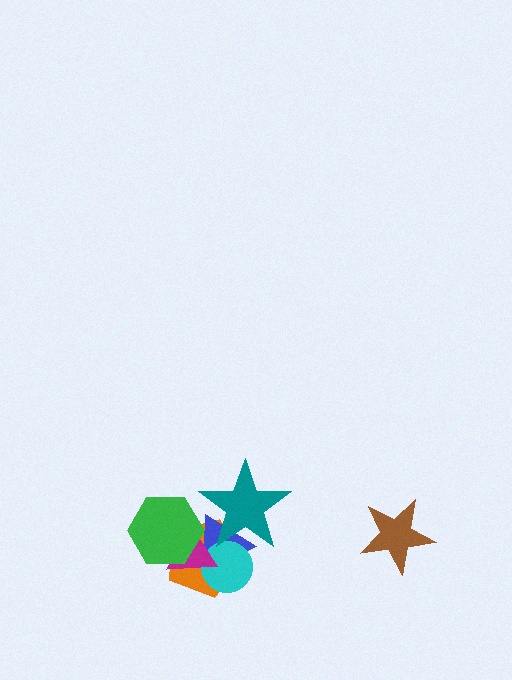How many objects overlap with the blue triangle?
5 objects overlap with the blue triangle.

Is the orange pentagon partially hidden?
Yes, it is partially covered by another shape.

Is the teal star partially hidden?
No, no other shape covers it.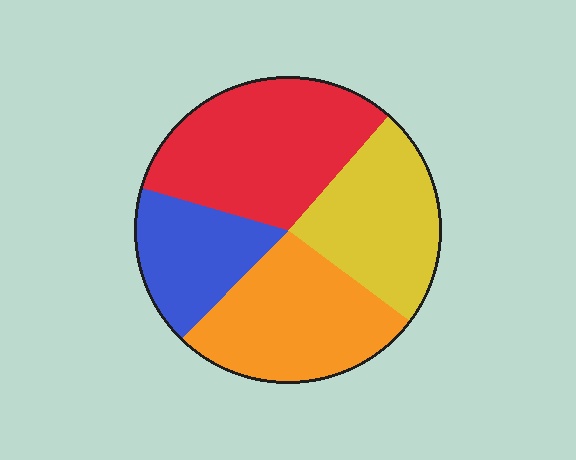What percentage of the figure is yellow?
Yellow covers roughly 25% of the figure.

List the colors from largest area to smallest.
From largest to smallest: red, orange, yellow, blue.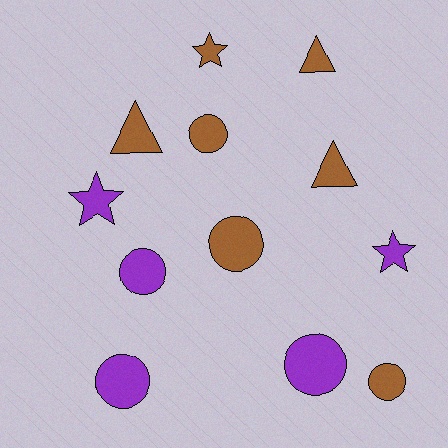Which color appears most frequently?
Brown, with 7 objects.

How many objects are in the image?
There are 12 objects.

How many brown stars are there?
There is 1 brown star.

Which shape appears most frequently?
Circle, with 6 objects.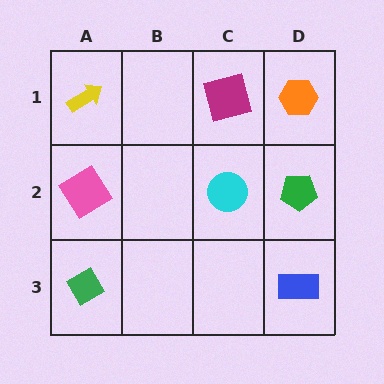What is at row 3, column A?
A green diamond.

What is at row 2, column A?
A pink diamond.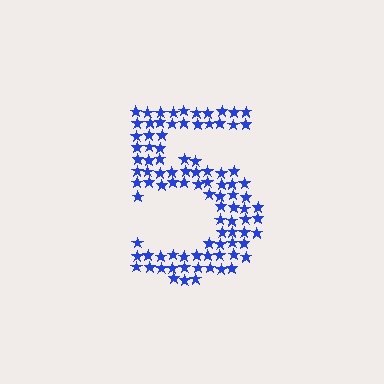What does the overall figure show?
The overall figure shows the digit 5.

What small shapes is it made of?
It is made of small stars.